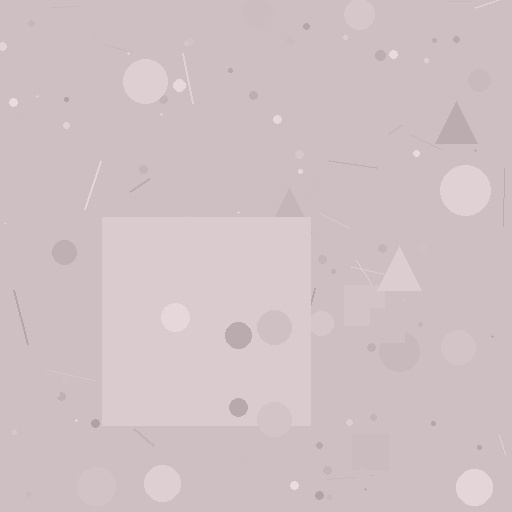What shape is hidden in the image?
A square is hidden in the image.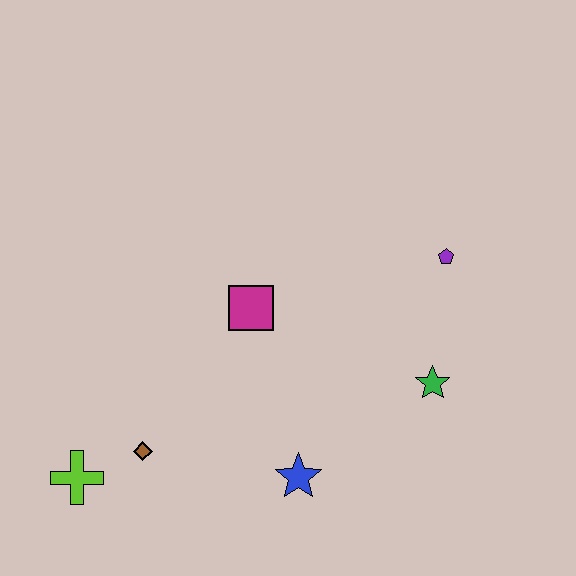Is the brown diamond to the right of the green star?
No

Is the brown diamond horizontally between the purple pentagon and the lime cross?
Yes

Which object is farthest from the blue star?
The purple pentagon is farthest from the blue star.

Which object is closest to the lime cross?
The brown diamond is closest to the lime cross.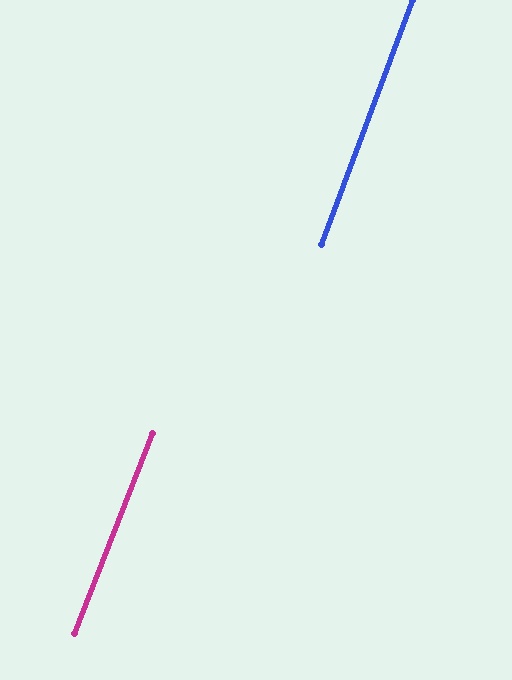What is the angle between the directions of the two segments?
Approximately 1 degree.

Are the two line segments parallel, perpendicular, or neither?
Parallel — their directions differ by only 0.8°.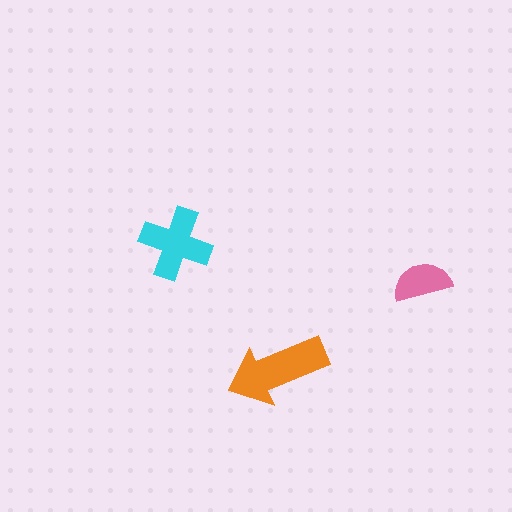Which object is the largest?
The orange arrow.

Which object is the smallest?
The pink semicircle.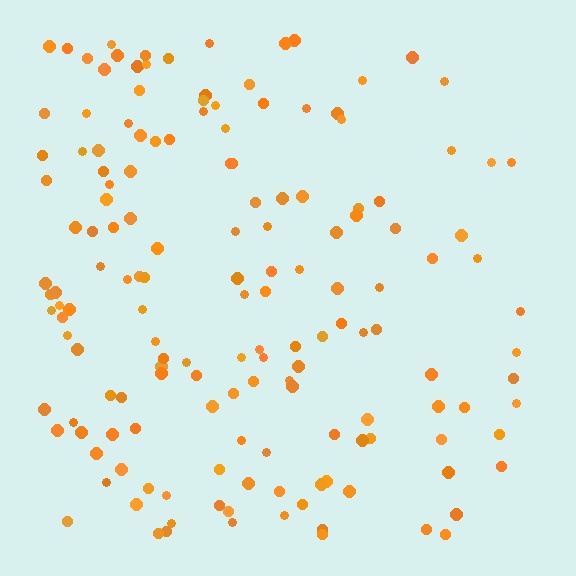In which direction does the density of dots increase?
From right to left, with the left side densest.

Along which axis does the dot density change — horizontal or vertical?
Horizontal.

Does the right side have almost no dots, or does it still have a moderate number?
Still a moderate number, just noticeably fewer than the left.